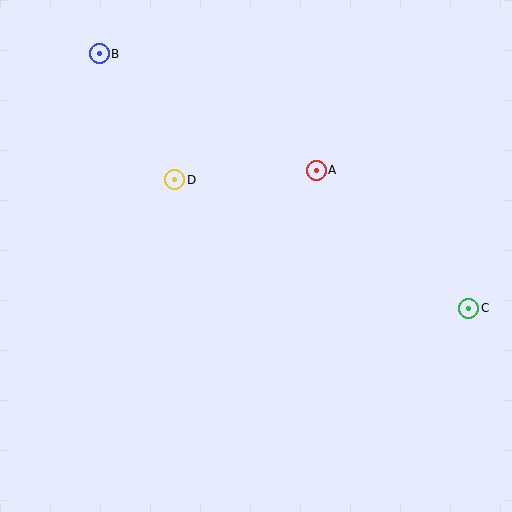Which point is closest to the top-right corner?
Point A is closest to the top-right corner.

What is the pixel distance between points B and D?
The distance between B and D is 146 pixels.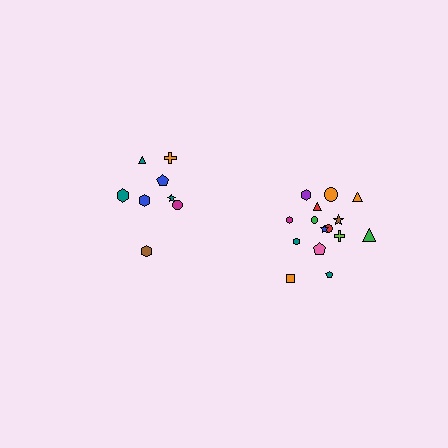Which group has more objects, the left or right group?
The right group.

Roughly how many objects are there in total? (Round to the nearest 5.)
Roughly 25 objects in total.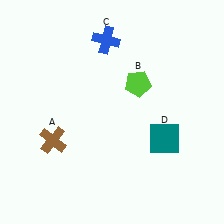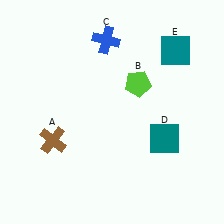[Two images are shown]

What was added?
A teal square (E) was added in Image 2.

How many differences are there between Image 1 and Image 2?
There is 1 difference between the two images.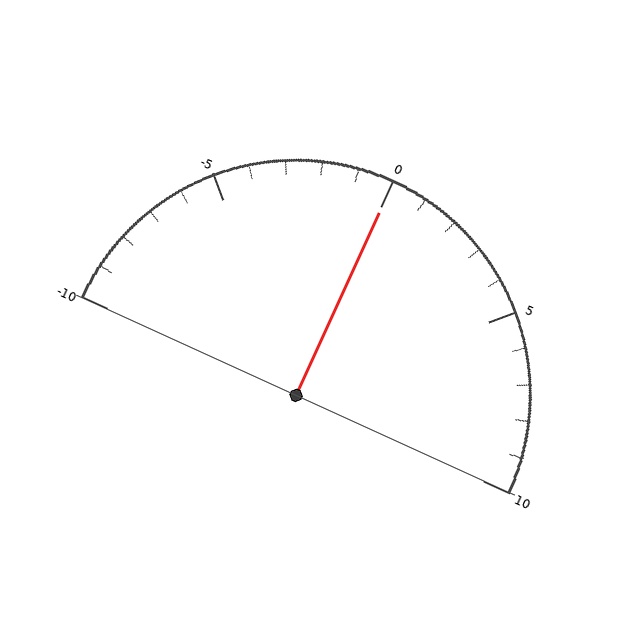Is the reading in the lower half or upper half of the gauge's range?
The reading is in the upper half of the range (-10 to 10).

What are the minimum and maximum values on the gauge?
The gauge ranges from -10 to 10.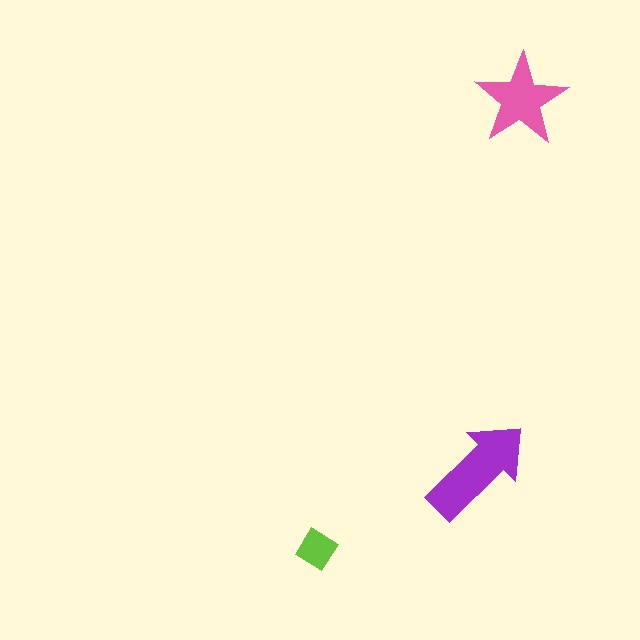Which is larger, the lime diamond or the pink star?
The pink star.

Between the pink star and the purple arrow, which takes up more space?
The purple arrow.